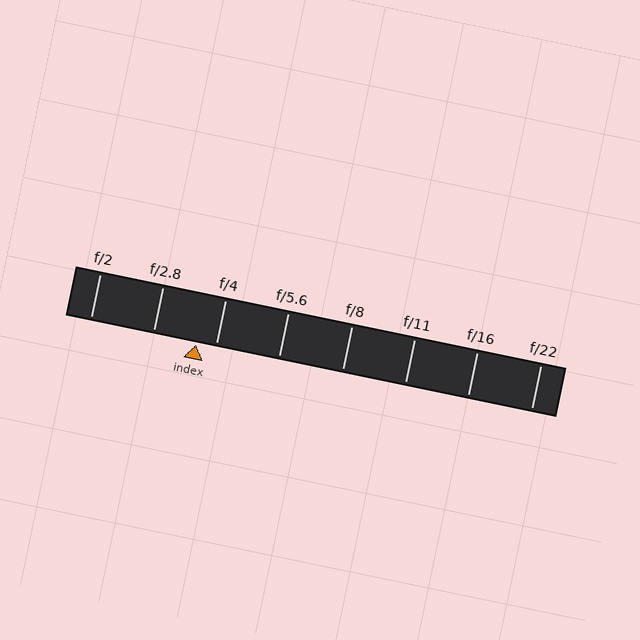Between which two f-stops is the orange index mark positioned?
The index mark is between f/2.8 and f/4.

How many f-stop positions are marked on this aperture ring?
There are 8 f-stop positions marked.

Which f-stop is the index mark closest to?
The index mark is closest to f/4.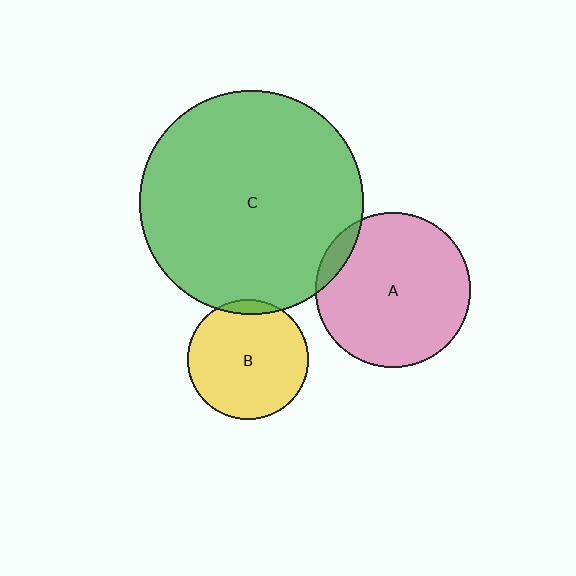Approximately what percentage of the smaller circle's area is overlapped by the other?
Approximately 5%.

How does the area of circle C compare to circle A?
Approximately 2.1 times.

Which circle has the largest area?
Circle C (green).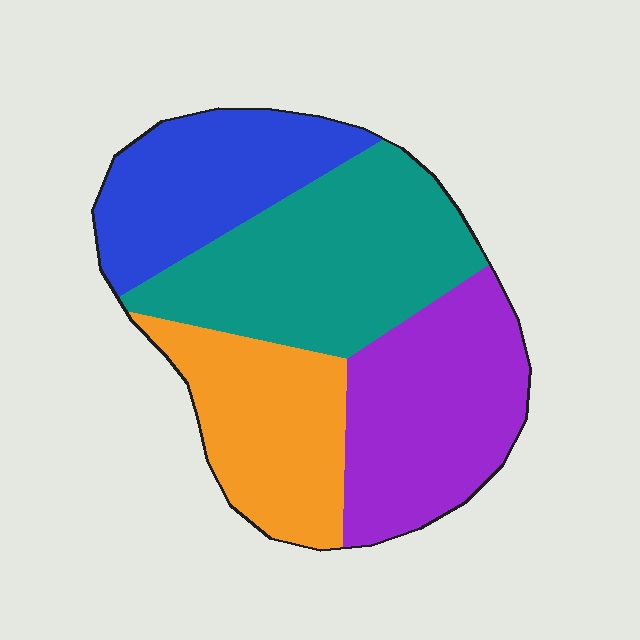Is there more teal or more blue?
Teal.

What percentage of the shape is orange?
Orange takes up less than a quarter of the shape.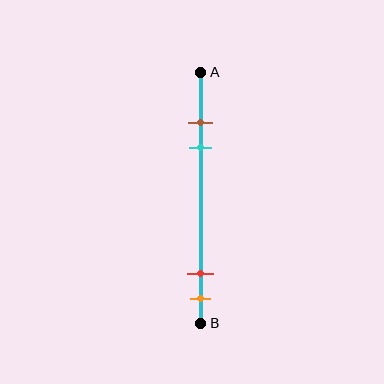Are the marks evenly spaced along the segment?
No, the marks are not evenly spaced.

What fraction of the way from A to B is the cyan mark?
The cyan mark is approximately 30% (0.3) of the way from A to B.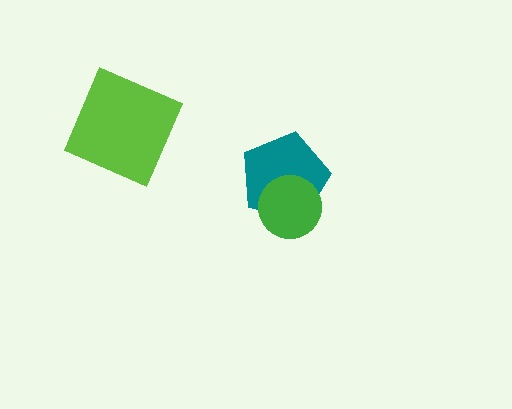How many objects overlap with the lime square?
0 objects overlap with the lime square.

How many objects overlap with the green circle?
1 object overlaps with the green circle.